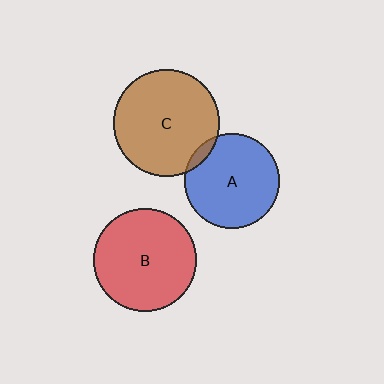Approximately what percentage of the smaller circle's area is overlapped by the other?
Approximately 5%.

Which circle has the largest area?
Circle C (brown).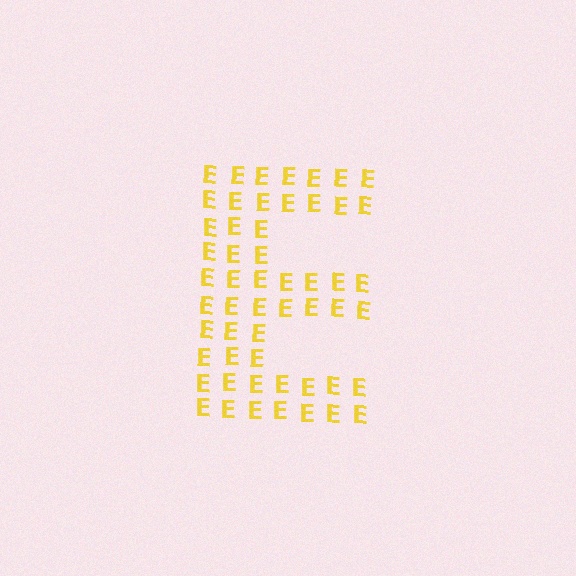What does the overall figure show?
The overall figure shows the letter E.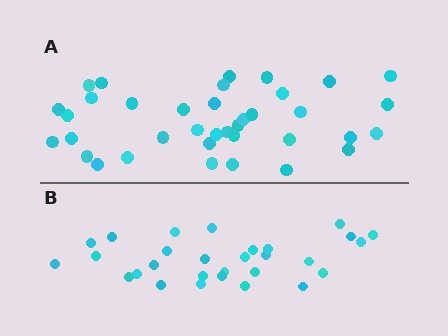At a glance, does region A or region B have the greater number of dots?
Region A (the top region) has more dots.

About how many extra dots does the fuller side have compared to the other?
Region A has roughly 8 or so more dots than region B.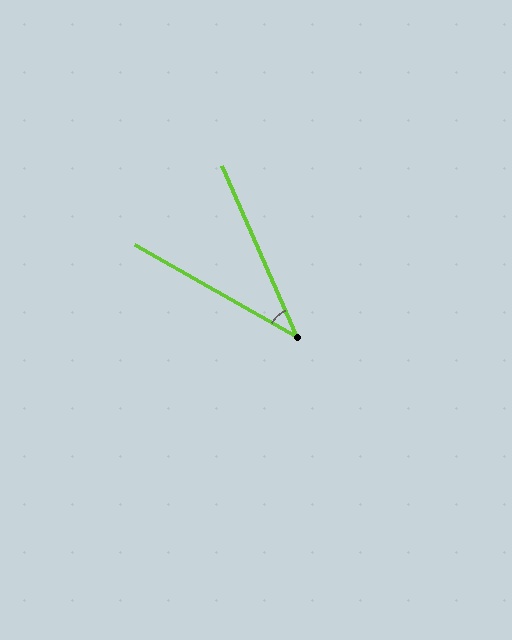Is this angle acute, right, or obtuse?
It is acute.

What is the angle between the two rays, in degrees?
Approximately 37 degrees.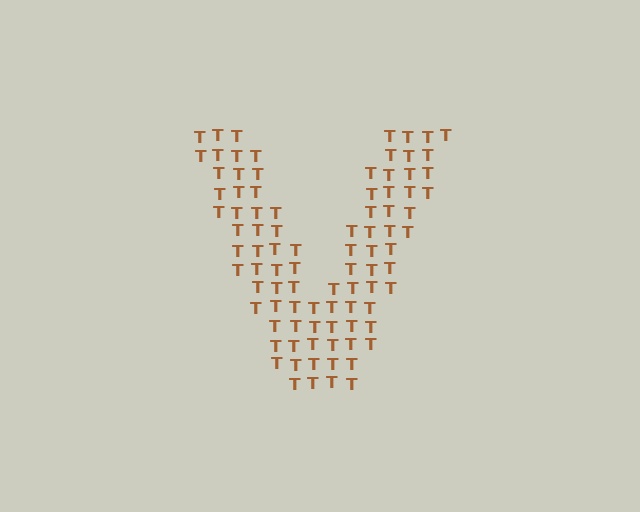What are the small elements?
The small elements are letter T's.